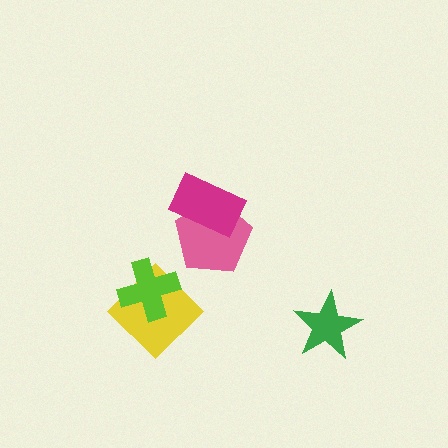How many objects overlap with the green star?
0 objects overlap with the green star.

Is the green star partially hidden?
No, no other shape covers it.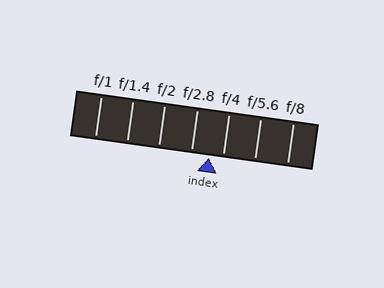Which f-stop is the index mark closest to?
The index mark is closest to f/4.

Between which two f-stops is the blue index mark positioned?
The index mark is between f/2.8 and f/4.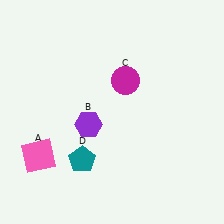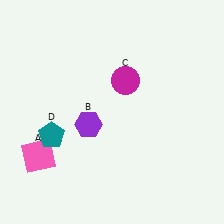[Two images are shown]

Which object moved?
The teal pentagon (D) moved left.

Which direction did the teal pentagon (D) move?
The teal pentagon (D) moved left.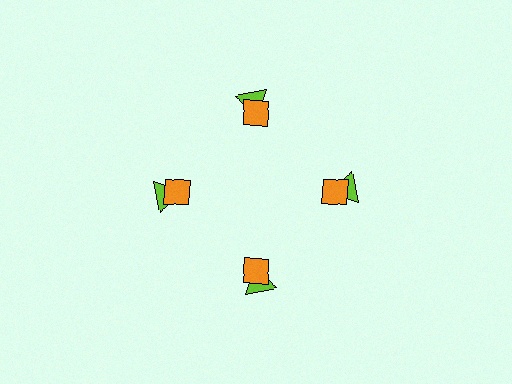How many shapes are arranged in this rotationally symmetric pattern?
There are 8 shapes, arranged in 4 groups of 2.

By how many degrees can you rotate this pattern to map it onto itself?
The pattern maps onto itself every 90 degrees of rotation.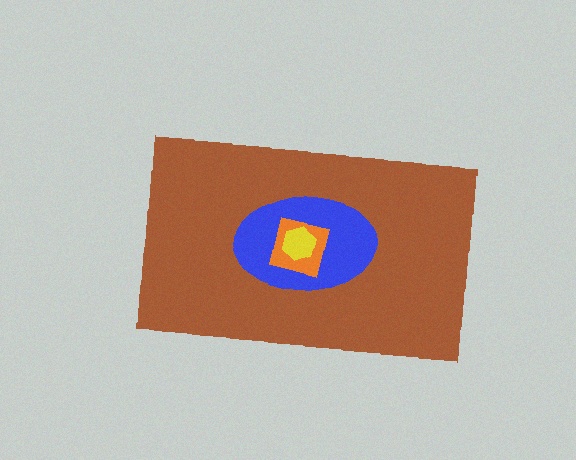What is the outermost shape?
The brown rectangle.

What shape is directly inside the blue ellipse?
The orange square.